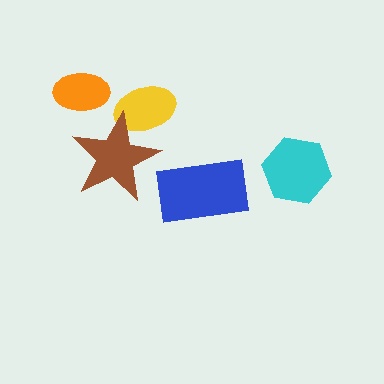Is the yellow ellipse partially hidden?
Yes, it is partially covered by another shape.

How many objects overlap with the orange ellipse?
0 objects overlap with the orange ellipse.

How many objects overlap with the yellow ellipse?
1 object overlaps with the yellow ellipse.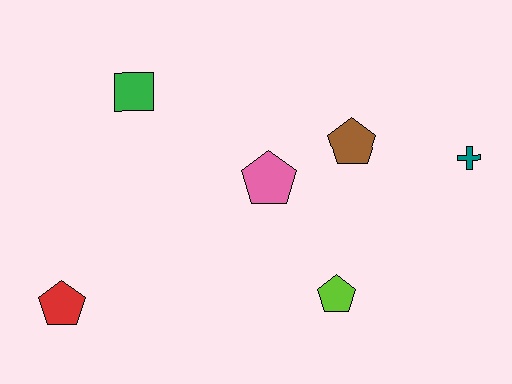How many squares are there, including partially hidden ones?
There is 1 square.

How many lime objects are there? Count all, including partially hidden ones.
There is 1 lime object.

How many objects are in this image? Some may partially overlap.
There are 6 objects.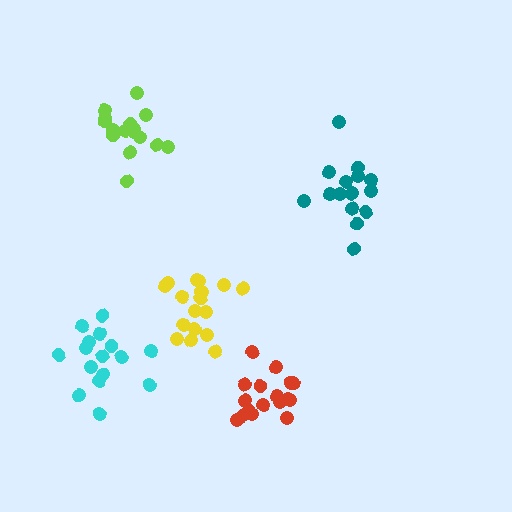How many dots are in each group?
Group 1: 15 dots, Group 2: 18 dots, Group 3: 16 dots, Group 4: 17 dots, Group 5: 17 dots (83 total).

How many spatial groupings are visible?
There are 5 spatial groupings.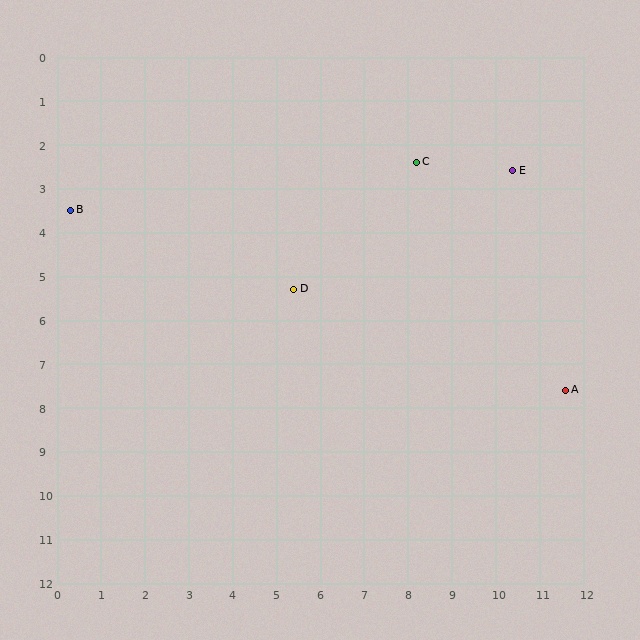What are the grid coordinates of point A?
Point A is at approximately (11.6, 7.6).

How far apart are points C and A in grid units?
Points C and A are about 6.2 grid units apart.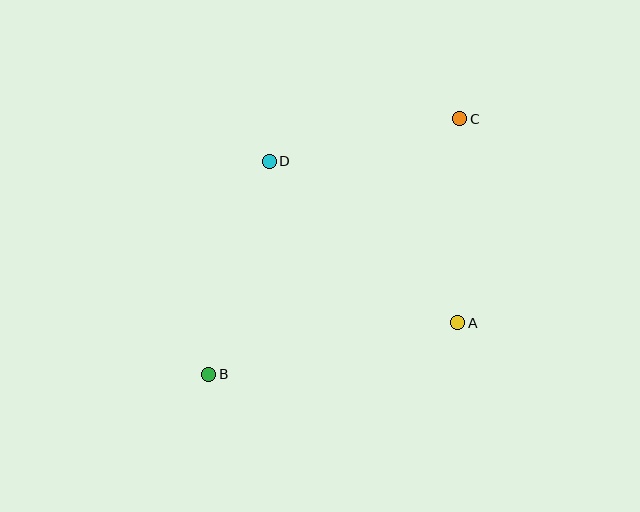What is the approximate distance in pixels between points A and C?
The distance between A and C is approximately 204 pixels.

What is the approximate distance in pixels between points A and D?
The distance between A and D is approximately 249 pixels.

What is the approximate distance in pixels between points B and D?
The distance between B and D is approximately 222 pixels.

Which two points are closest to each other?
Points C and D are closest to each other.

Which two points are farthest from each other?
Points B and C are farthest from each other.